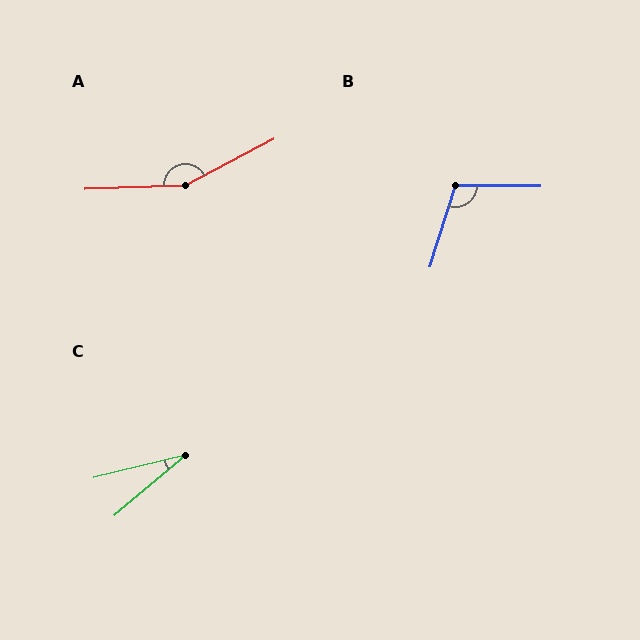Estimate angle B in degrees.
Approximately 107 degrees.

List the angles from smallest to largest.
C (26°), B (107°), A (154°).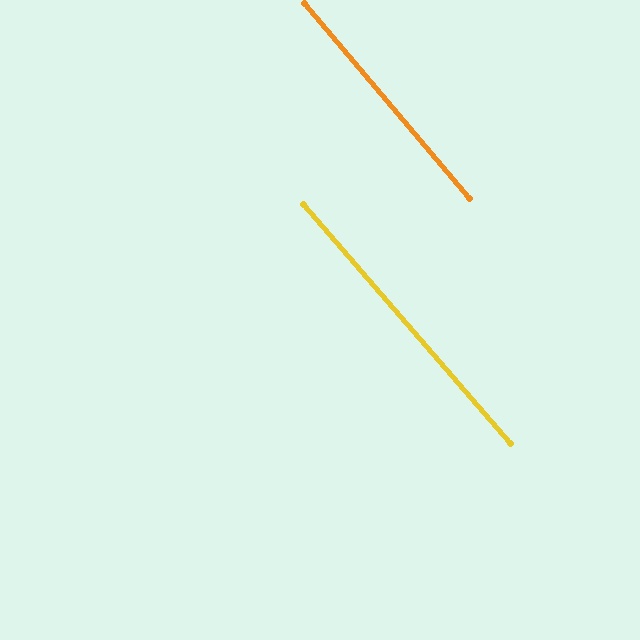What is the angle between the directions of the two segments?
Approximately 1 degree.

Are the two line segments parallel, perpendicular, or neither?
Parallel — their directions differ by only 0.6°.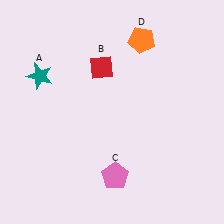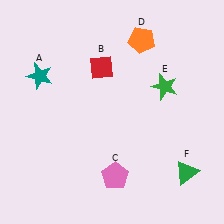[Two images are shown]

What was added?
A green star (E), a green triangle (F) were added in Image 2.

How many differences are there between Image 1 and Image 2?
There are 2 differences between the two images.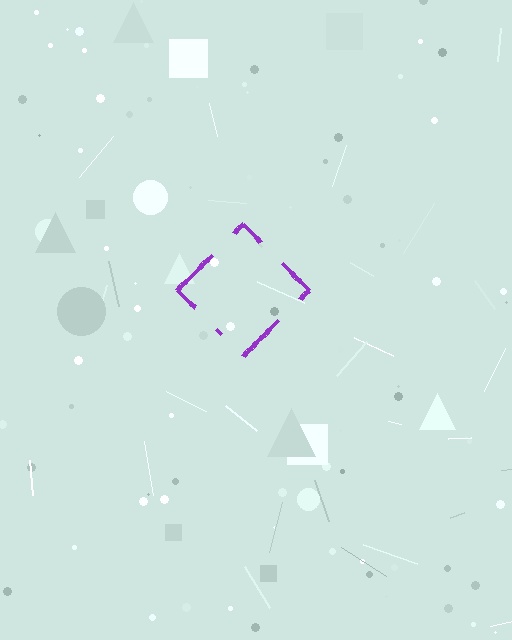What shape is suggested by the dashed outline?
The dashed outline suggests a diamond.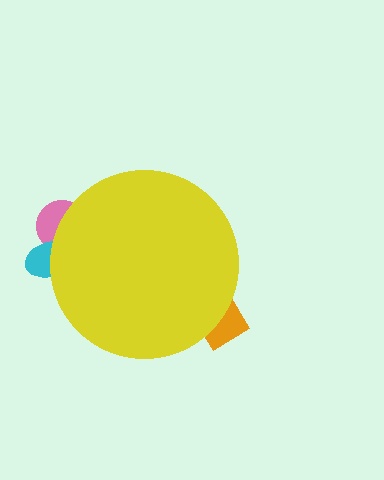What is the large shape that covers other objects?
A yellow circle.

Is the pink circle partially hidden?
Yes, the pink circle is partially hidden behind the yellow circle.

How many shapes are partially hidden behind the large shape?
3 shapes are partially hidden.